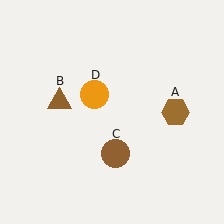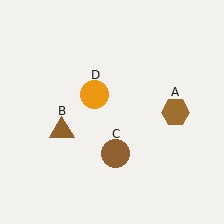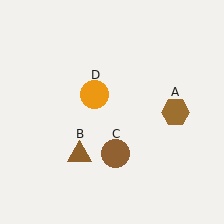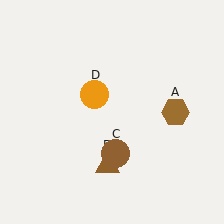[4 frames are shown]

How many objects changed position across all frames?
1 object changed position: brown triangle (object B).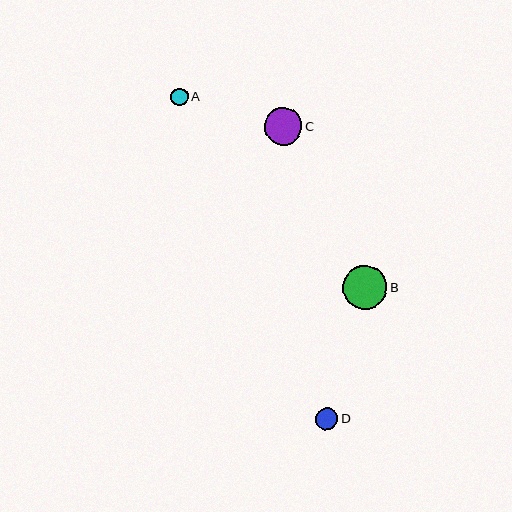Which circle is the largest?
Circle B is the largest with a size of approximately 44 pixels.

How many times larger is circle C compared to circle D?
Circle C is approximately 1.7 times the size of circle D.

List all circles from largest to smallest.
From largest to smallest: B, C, D, A.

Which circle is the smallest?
Circle A is the smallest with a size of approximately 17 pixels.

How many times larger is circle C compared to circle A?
Circle C is approximately 2.2 times the size of circle A.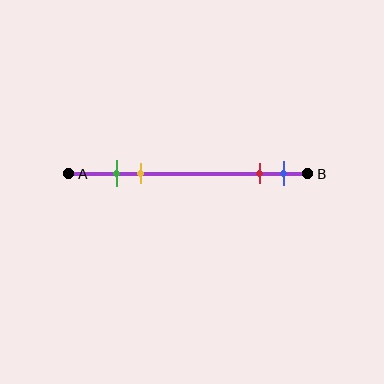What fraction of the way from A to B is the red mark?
The red mark is approximately 80% (0.8) of the way from A to B.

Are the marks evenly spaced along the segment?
No, the marks are not evenly spaced.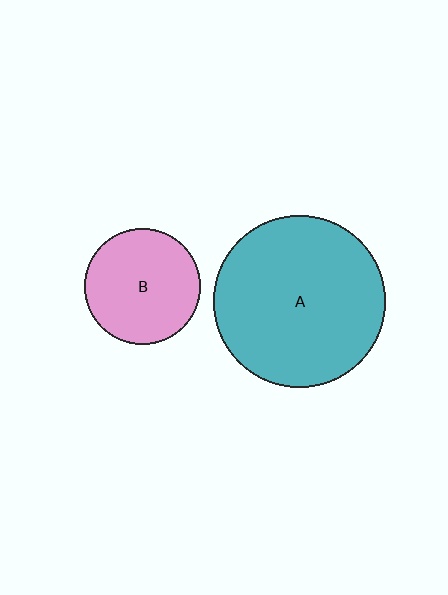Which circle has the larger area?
Circle A (teal).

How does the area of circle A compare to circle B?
Approximately 2.2 times.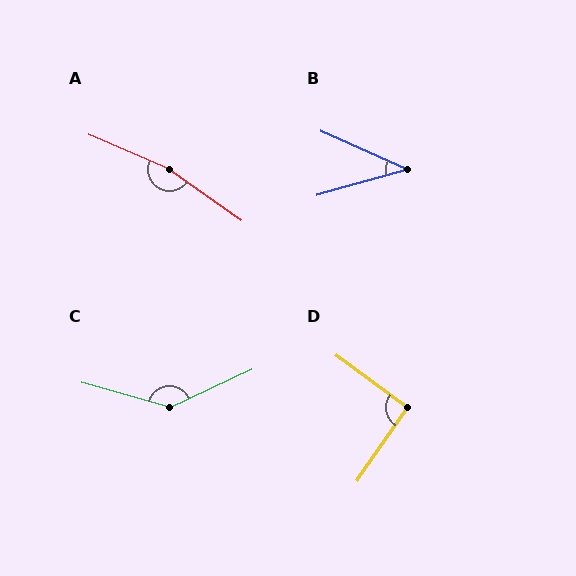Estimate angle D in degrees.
Approximately 92 degrees.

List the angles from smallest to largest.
B (40°), D (92°), C (139°), A (168°).